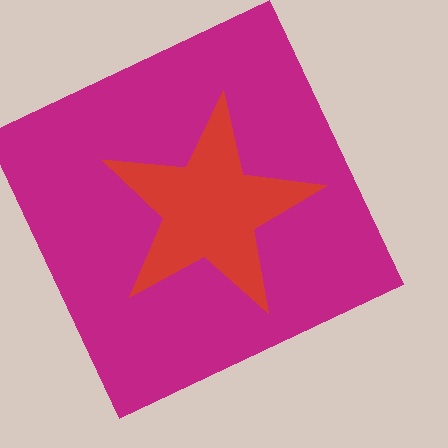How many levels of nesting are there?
2.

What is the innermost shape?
The red star.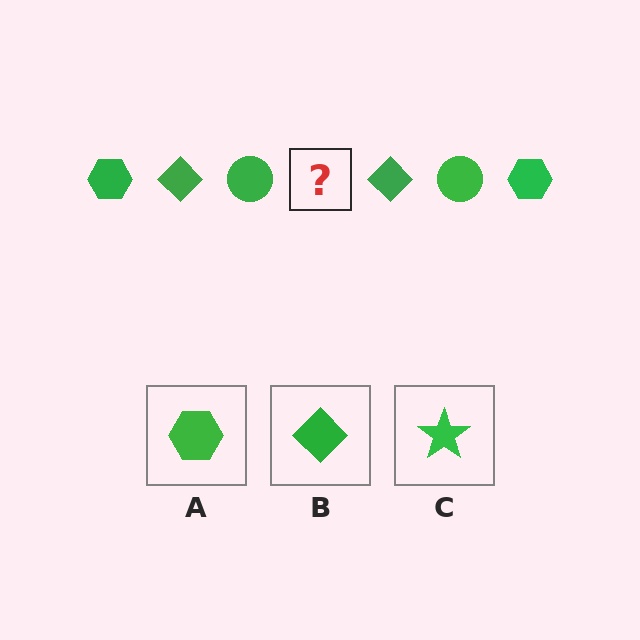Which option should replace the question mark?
Option A.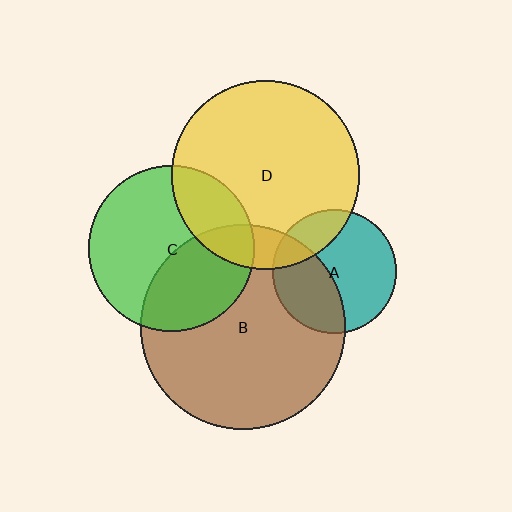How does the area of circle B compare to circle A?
Approximately 2.7 times.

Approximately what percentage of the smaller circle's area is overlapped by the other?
Approximately 15%.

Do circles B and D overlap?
Yes.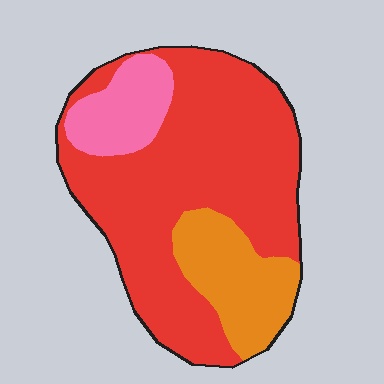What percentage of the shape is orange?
Orange covers roughly 20% of the shape.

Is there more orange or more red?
Red.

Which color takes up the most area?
Red, at roughly 70%.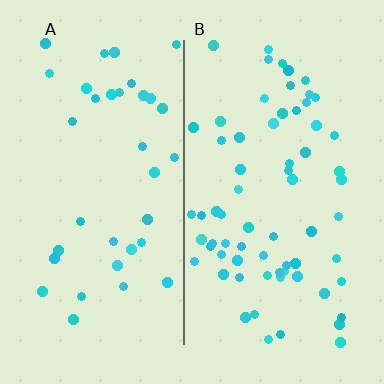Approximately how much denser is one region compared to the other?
Approximately 1.9× — region B over region A.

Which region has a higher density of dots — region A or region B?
B (the right).